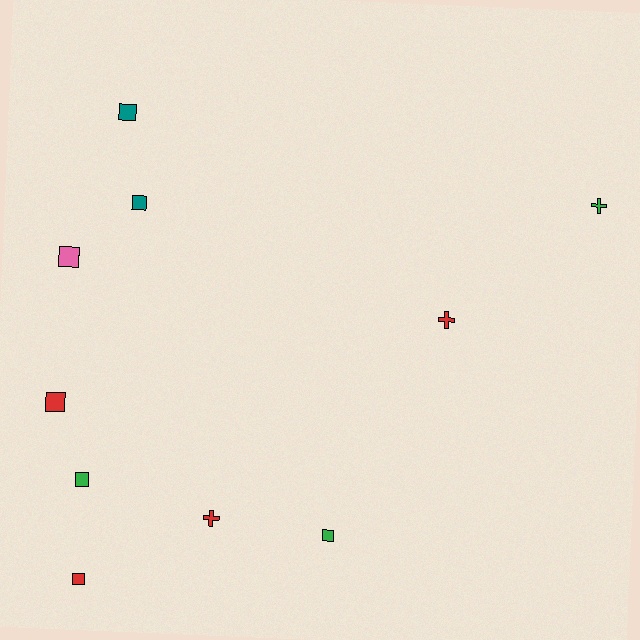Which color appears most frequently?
Red, with 4 objects.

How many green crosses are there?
There is 1 green cross.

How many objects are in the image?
There are 10 objects.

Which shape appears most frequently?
Square, with 7 objects.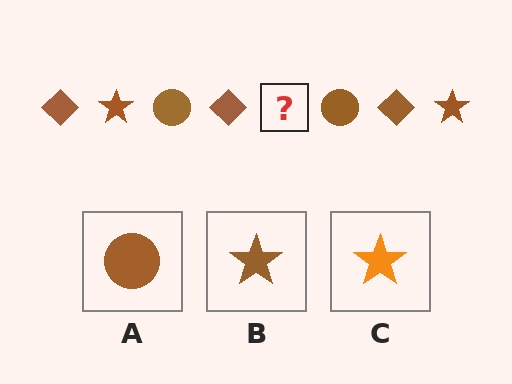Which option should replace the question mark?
Option B.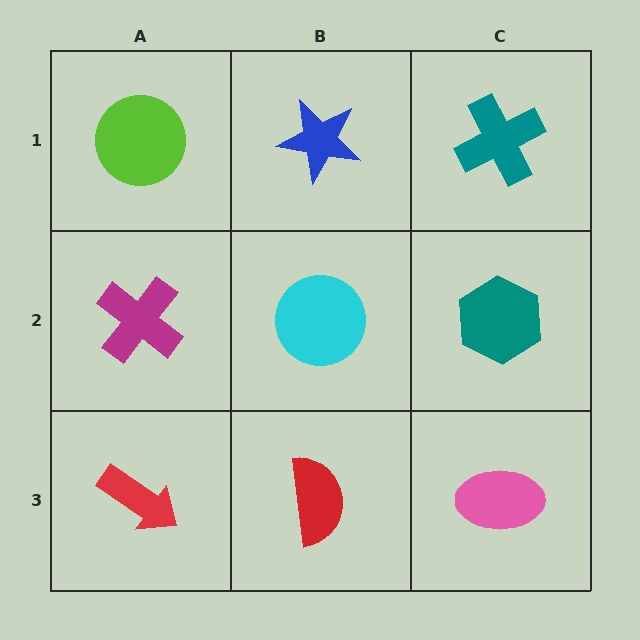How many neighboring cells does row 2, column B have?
4.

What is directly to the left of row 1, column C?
A blue star.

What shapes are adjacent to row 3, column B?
A cyan circle (row 2, column B), a red arrow (row 3, column A), a pink ellipse (row 3, column C).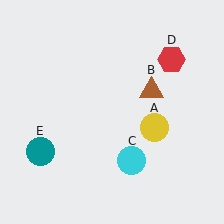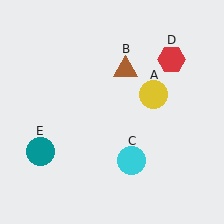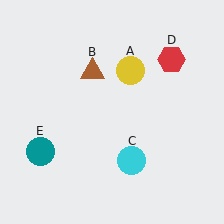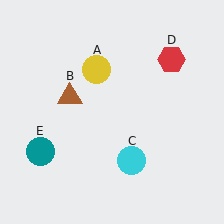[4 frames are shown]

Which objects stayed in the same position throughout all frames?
Cyan circle (object C) and red hexagon (object D) and teal circle (object E) remained stationary.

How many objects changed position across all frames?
2 objects changed position: yellow circle (object A), brown triangle (object B).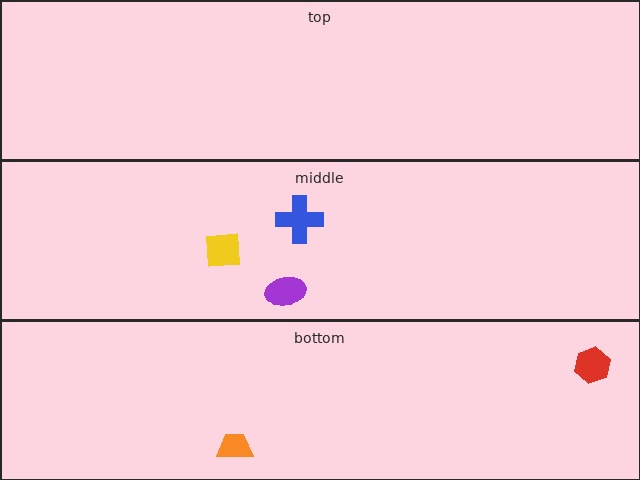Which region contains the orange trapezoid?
The bottom region.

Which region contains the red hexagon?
The bottom region.